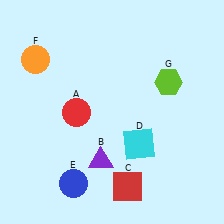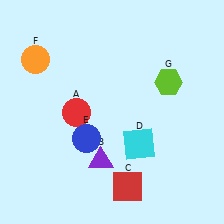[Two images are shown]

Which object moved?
The blue circle (E) moved up.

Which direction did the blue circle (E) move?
The blue circle (E) moved up.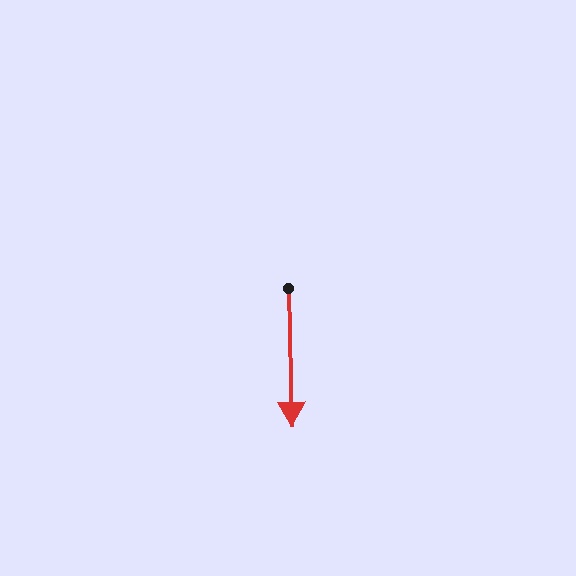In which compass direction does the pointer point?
South.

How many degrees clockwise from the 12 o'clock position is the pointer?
Approximately 178 degrees.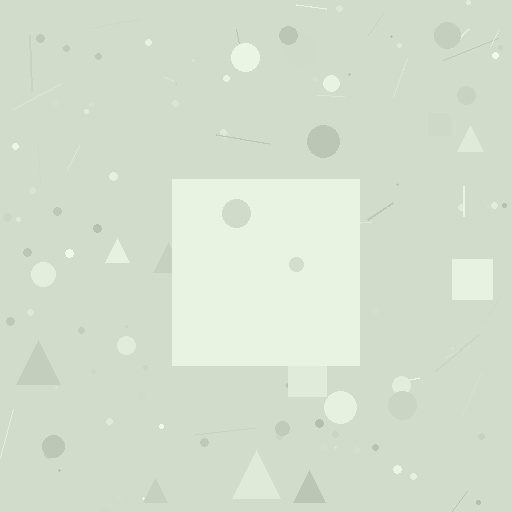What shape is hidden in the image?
A square is hidden in the image.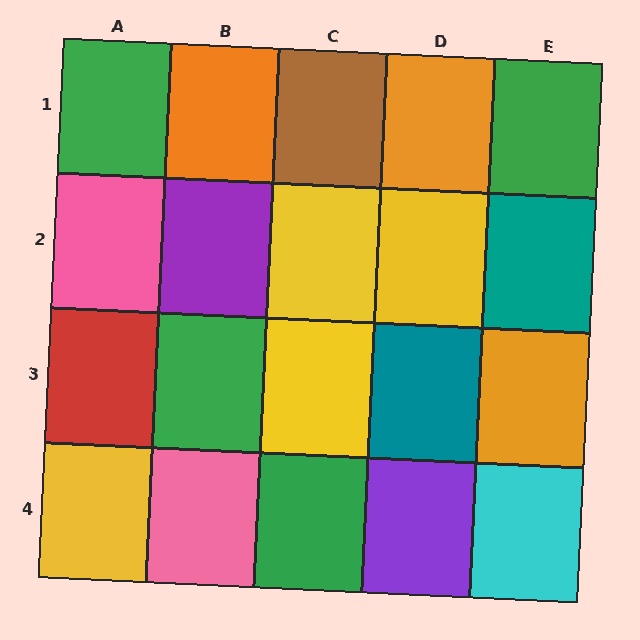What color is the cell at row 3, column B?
Green.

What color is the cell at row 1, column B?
Orange.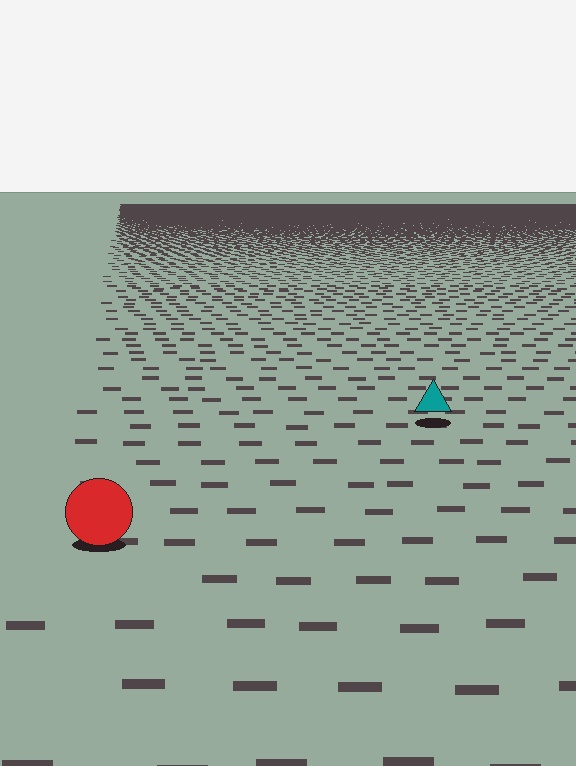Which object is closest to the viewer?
The red circle is closest. The texture marks near it are larger and more spread out.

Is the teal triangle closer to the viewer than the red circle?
No. The red circle is closer — you can tell from the texture gradient: the ground texture is coarser near it.